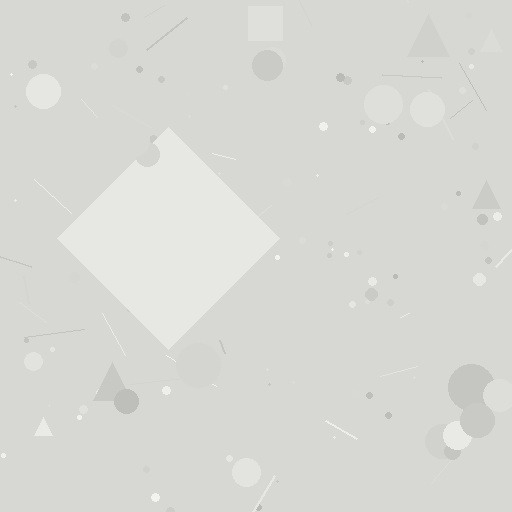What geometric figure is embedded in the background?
A diamond is embedded in the background.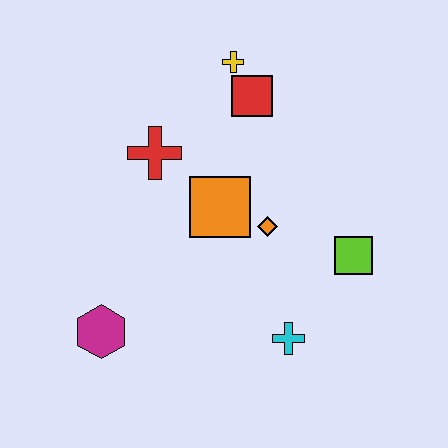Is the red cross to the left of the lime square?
Yes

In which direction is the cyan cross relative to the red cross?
The cyan cross is below the red cross.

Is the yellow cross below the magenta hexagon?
No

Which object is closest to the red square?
The yellow cross is closest to the red square.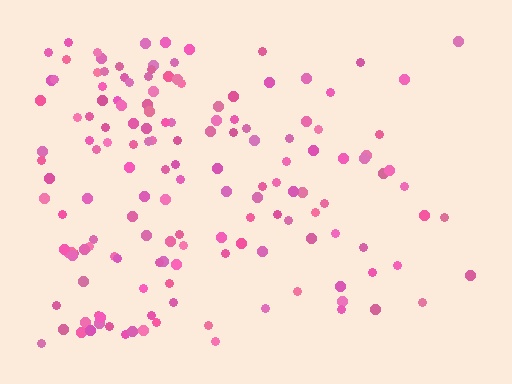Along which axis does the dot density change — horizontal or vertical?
Horizontal.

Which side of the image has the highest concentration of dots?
The left.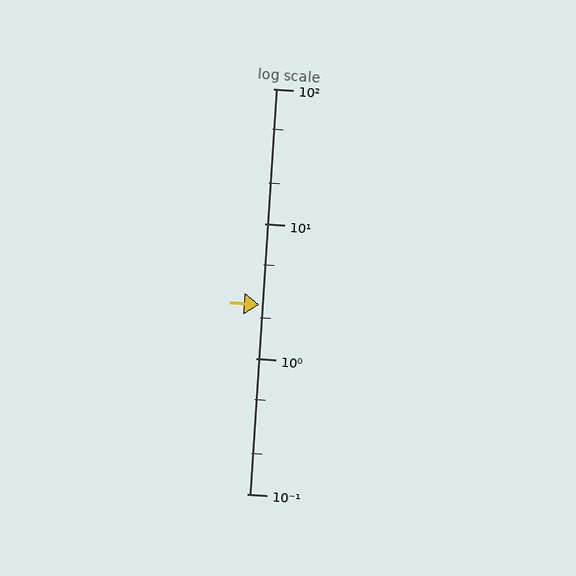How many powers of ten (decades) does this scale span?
The scale spans 3 decades, from 0.1 to 100.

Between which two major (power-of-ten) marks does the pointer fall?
The pointer is between 1 and 10.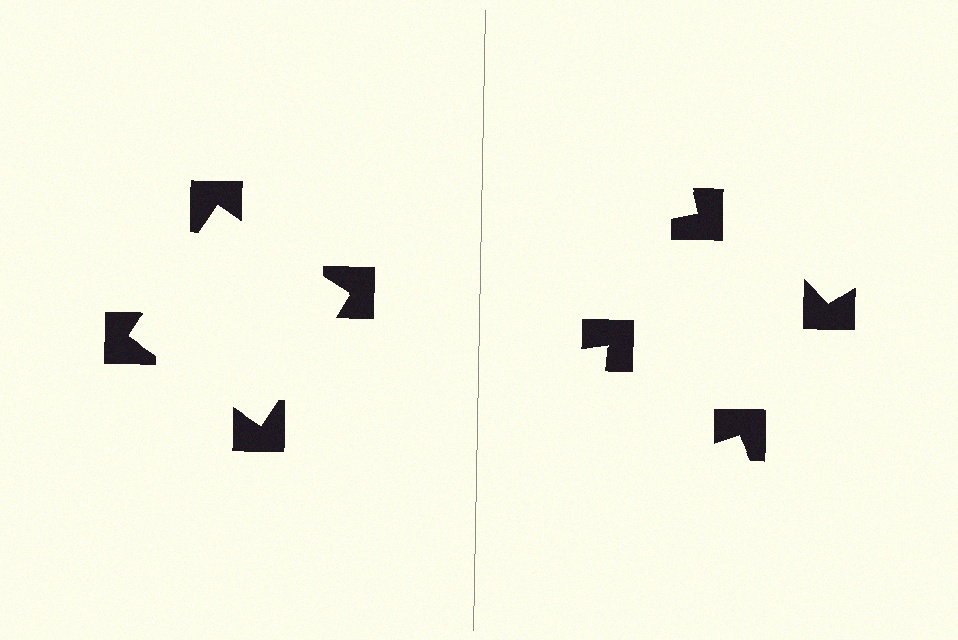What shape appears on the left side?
An illusory square.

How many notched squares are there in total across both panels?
8 — 4 on each side.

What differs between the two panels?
The notched squares are positioned identically on both sides; only the wedge orientations differ. On the left they align to a square; on the right they are misaligned.